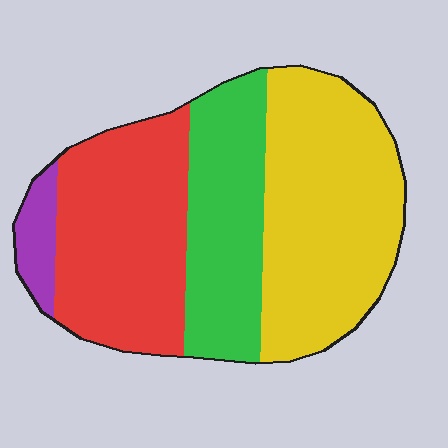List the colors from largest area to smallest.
From largest to smallest: yellow, red, green, purple.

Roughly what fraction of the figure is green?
Green takes up between a sixth and a third of the figure.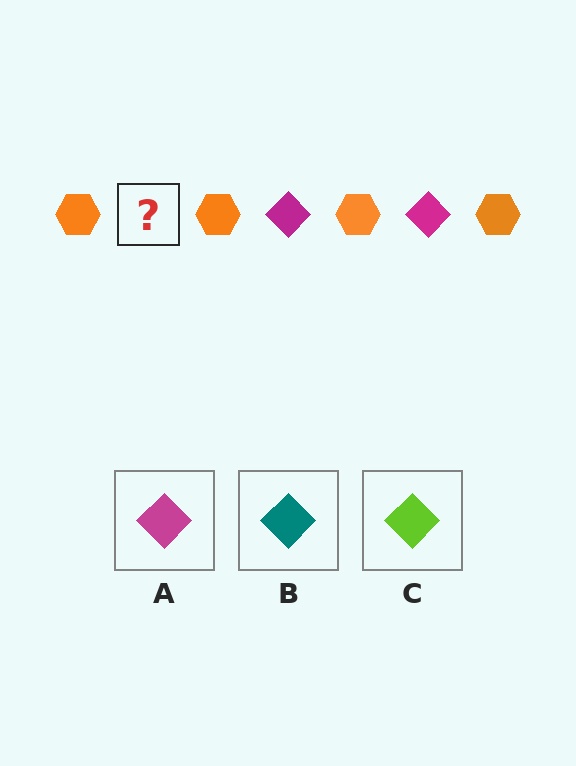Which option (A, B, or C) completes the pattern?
A.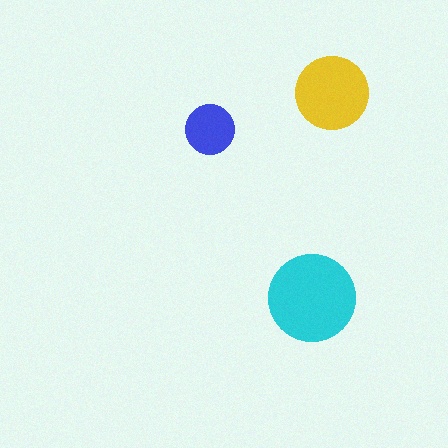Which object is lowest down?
The cyan circle is bottommost.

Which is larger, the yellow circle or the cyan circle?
The cyan one.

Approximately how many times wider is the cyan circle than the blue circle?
About 2 times wider.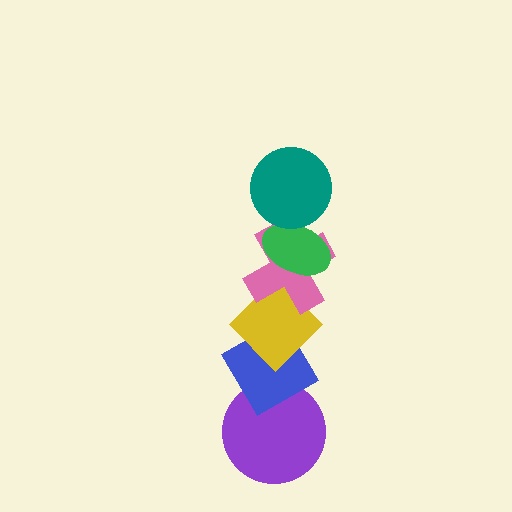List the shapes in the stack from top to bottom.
From top to bottom: the teal circle, the green ellipse, the pink cross, the yellow diamond, the blue diamond, the purple circle.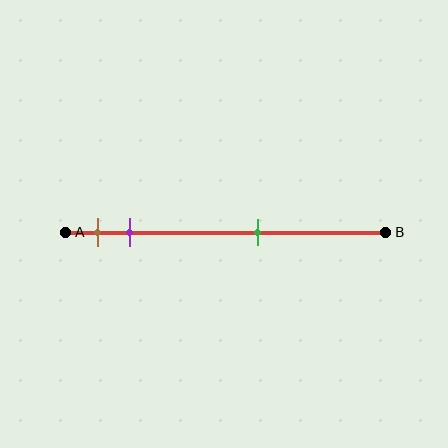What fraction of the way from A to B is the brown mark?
The brown mark is approximately 10% (0.1) of the way from A to B.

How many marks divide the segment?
There are 3 marks dividing the segment.